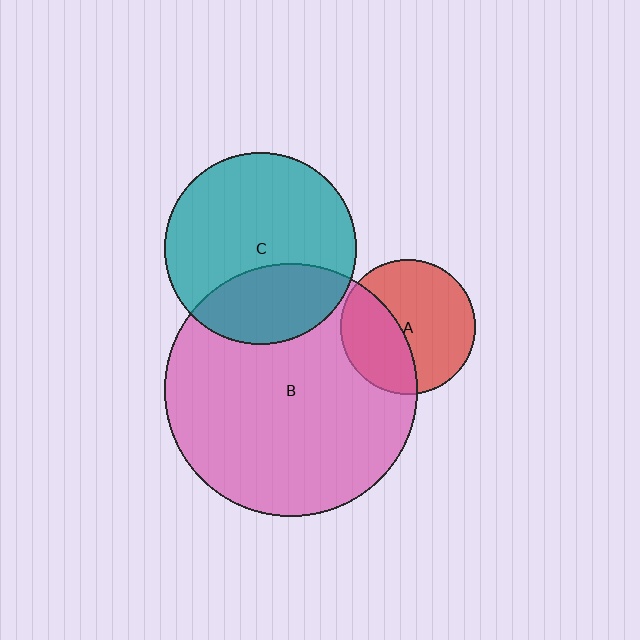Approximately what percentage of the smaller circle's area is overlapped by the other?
Approximately 30%.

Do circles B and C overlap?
Yes.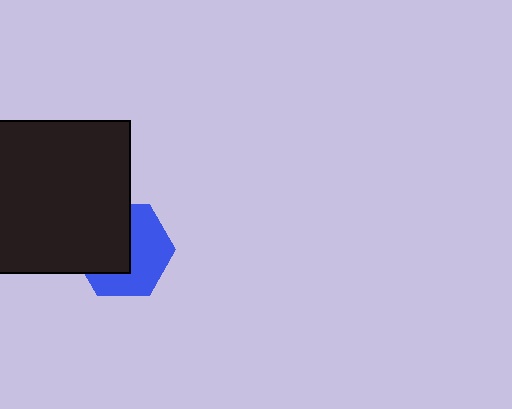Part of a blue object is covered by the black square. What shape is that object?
It is a hexagon.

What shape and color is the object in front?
The object in front is a black square.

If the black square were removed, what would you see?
You would see the complete blue hexagon.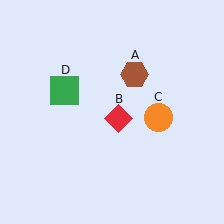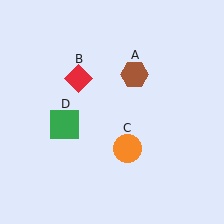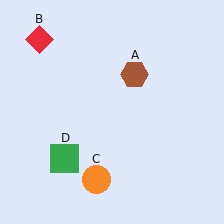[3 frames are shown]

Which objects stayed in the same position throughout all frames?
Brown hexagon (object A) remained stationary.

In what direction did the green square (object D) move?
The green square (object D) moved down.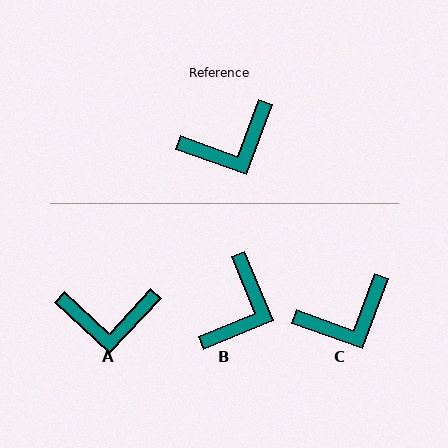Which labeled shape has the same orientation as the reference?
C.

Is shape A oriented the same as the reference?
No, it is off by about 23 degrees.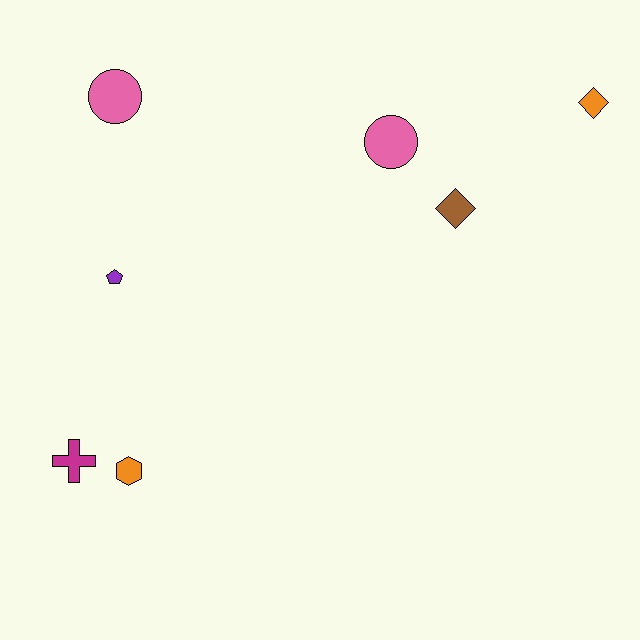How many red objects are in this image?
There are no red objects.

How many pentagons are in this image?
There is 1 pentagon.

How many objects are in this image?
There are 7 objects.